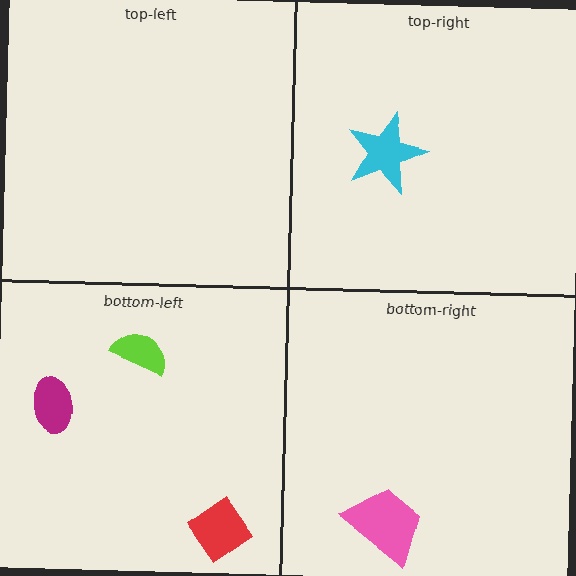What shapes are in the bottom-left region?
The magenta ellipse, the lime semicircle, the red diamond.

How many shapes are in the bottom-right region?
1.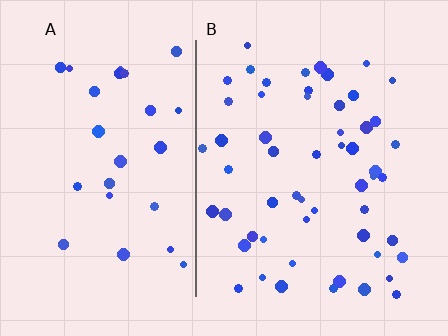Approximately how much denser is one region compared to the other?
Approximately 2.0× — region B over region A.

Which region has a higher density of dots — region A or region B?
B (the right).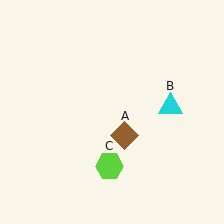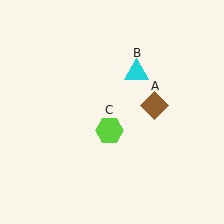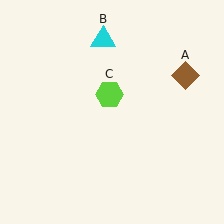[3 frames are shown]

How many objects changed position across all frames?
3 objects changed position: brown diamond (object A), cyan triangle (object B), lime hexagon (object C).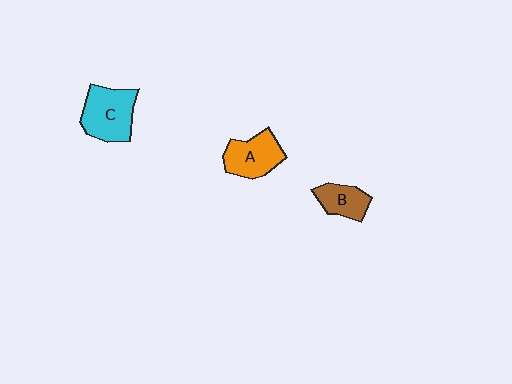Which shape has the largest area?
Shape C (cyan).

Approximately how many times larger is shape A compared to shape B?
Approximately 1.4 times.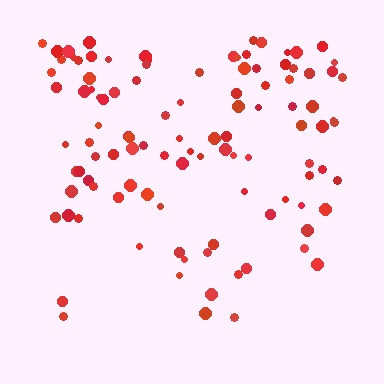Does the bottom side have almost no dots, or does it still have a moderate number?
Still a moderate number, just noticeably fewer than the top.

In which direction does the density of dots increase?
From bottom to top, with the top side densest.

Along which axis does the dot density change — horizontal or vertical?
Vertical.